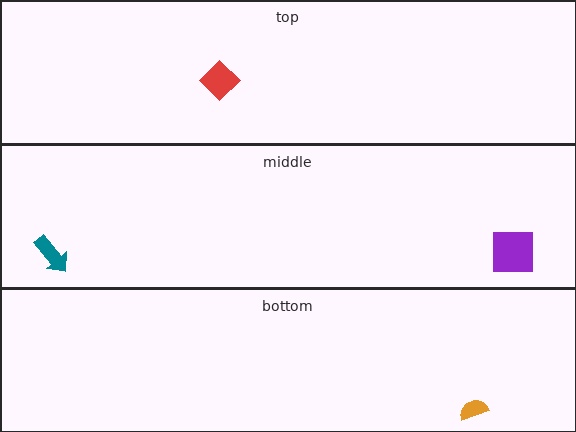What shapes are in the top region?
The red diamond.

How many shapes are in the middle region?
2.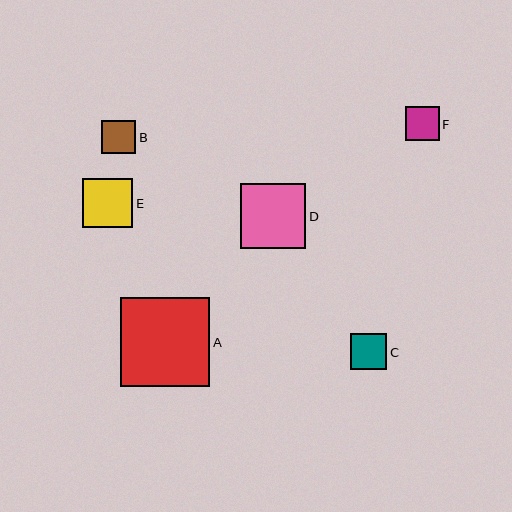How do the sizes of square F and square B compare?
Square F and square B are approximately the same size.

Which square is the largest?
Square A is the largest with a size of approximately 90 pixels.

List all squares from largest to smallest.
From largest to smallest: A, D, E, C, F, B.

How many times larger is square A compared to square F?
Square A is approximately 2.6 times the size of square F.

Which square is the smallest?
Square B is the smallest with a size of approximately 34 pixels.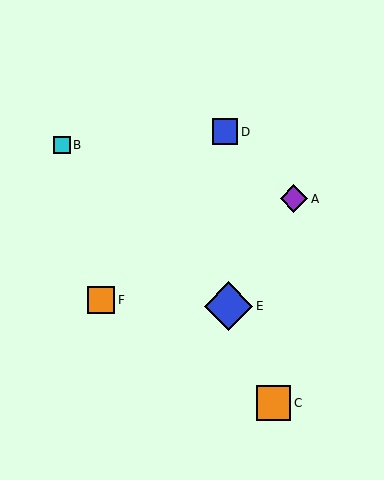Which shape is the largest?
The blue diamond (labeled E) is the largest.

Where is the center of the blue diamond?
The center of the blue diamond is at (229, 306).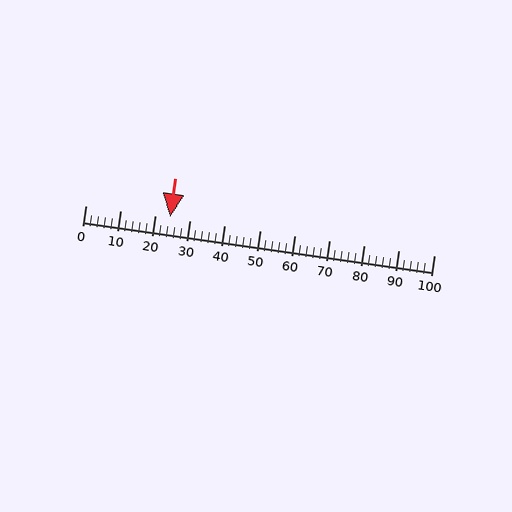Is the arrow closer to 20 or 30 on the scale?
The arrow is closer to 20.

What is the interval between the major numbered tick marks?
The major tick marks are spaced 10 units apart.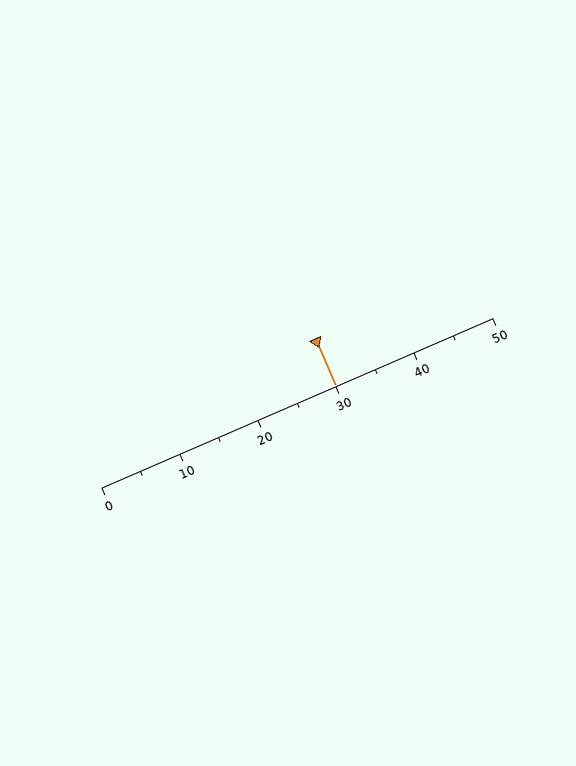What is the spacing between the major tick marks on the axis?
The major ticks are spaced 10 apart.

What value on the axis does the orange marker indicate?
The marker indicates approximately 30.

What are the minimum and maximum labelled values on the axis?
The axis runs from 0 to 50.